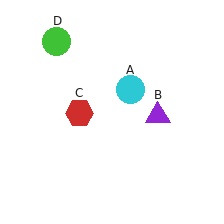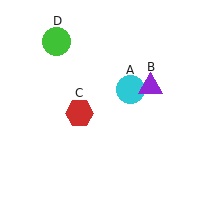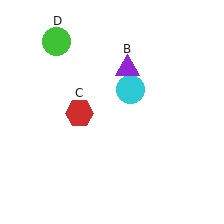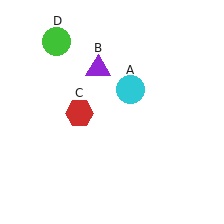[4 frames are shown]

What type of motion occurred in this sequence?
The purple triangle (object B) rotated counterclockwise around the center of the scene.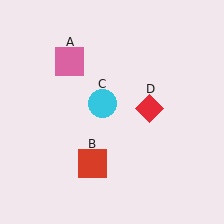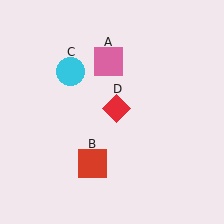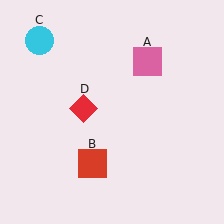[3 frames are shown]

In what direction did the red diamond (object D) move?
The red diamond (object D) moved left.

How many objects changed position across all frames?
3 objects changed position: pink square (object A), cyan circle (object C), red diamond (object D).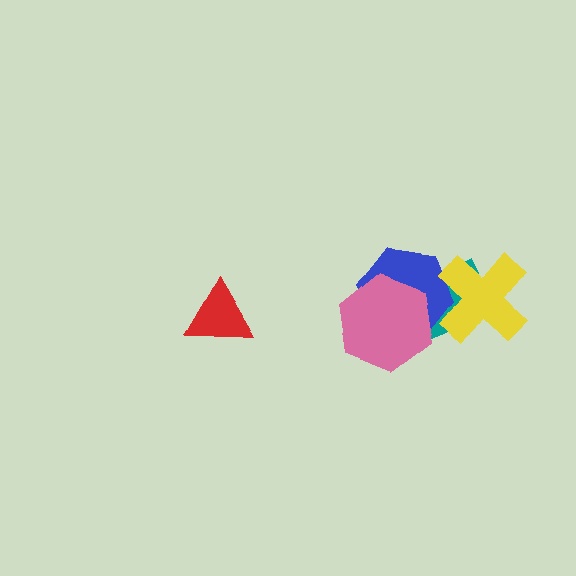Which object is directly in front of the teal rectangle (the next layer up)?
The blue hexagon is directly in front of the teal rectangle.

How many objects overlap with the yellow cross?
2 objects overlap with the yellow cross.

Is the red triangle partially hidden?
No, no other shape covers it.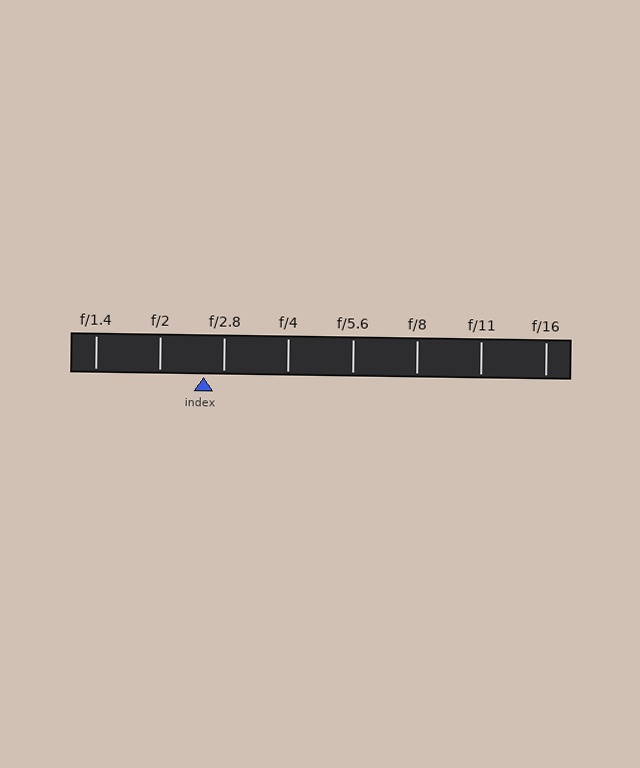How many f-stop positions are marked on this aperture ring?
There are 8 f-stop positions marked.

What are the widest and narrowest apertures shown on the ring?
The widest aperture shown is f/1.4 and the narrowest is f/16.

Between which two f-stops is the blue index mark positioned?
The index mark is between f/2 and f/2.8.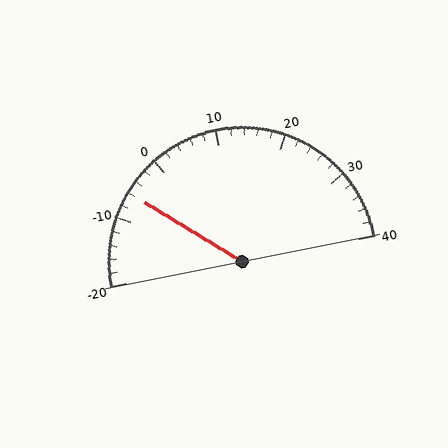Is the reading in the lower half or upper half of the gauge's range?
The reading is in the lower half of the range (-20 to 40).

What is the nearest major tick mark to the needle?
The nearest major tick mark is -10.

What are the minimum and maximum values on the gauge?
The gauge ranges from -20 to 40.